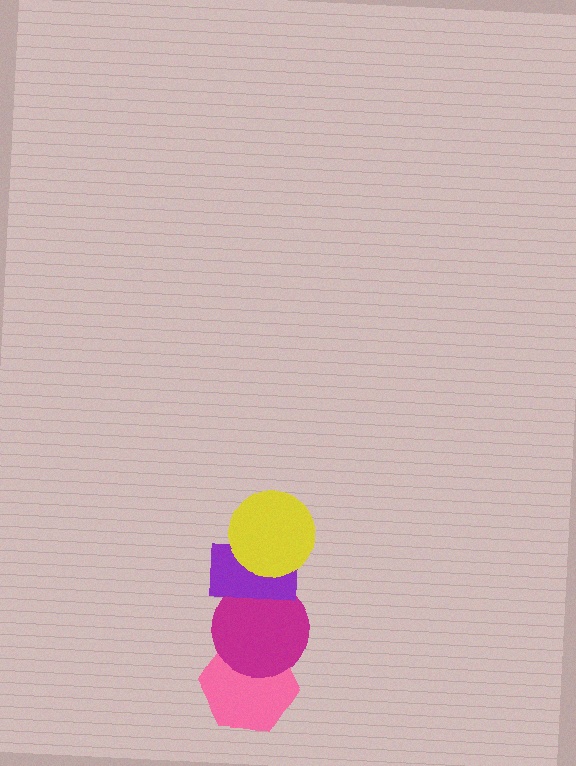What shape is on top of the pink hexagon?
The magenta circle is on top of the pink hexagon.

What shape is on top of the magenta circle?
The purple rectangle is on top of the magenta circle.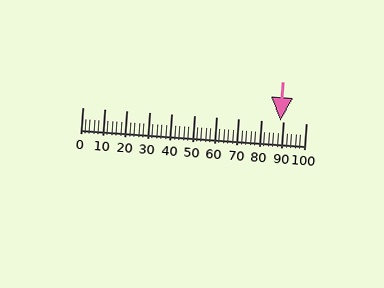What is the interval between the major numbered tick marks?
The major tick marks are spaced 10 units apart.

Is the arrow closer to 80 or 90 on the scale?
The arrow is closer to 90.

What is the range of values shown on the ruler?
The ruler shows values from 0 to 100.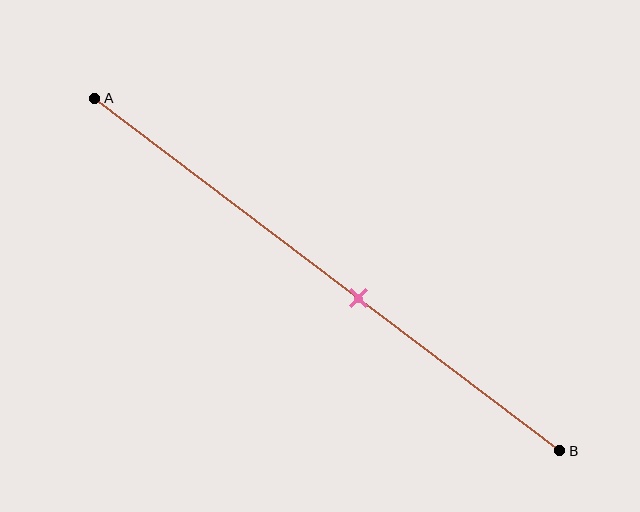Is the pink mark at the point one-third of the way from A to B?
No, the mark is at about 55% from A, not at the 33% one-third point.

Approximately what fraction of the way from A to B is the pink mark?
The pink mark is approximately 55% of the way from A to B.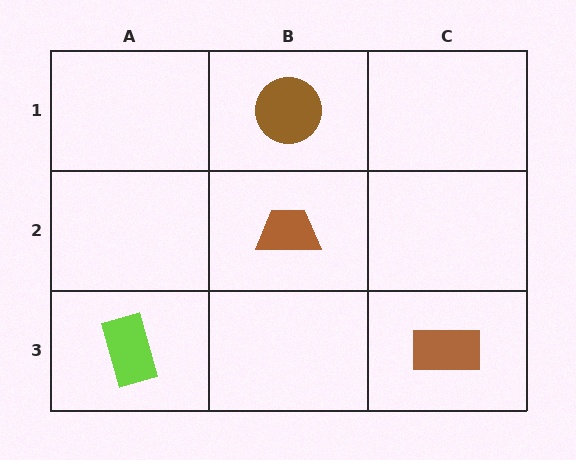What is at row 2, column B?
A brown trapezoid.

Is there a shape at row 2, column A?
No, that cell is empty.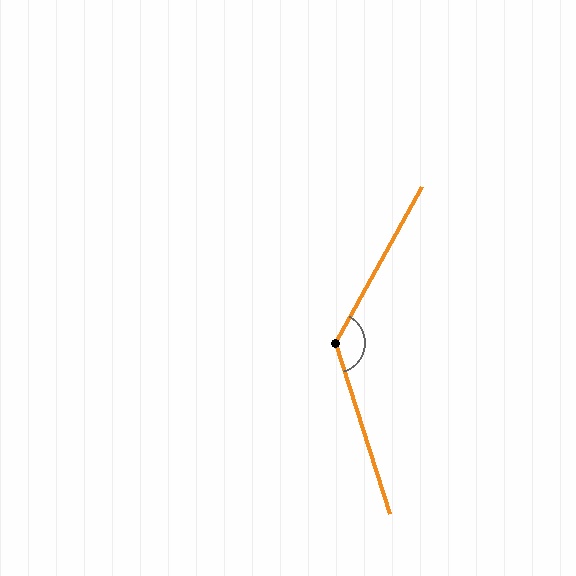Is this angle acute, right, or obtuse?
It is obtuse.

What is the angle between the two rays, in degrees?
Approximately 133 degrees.